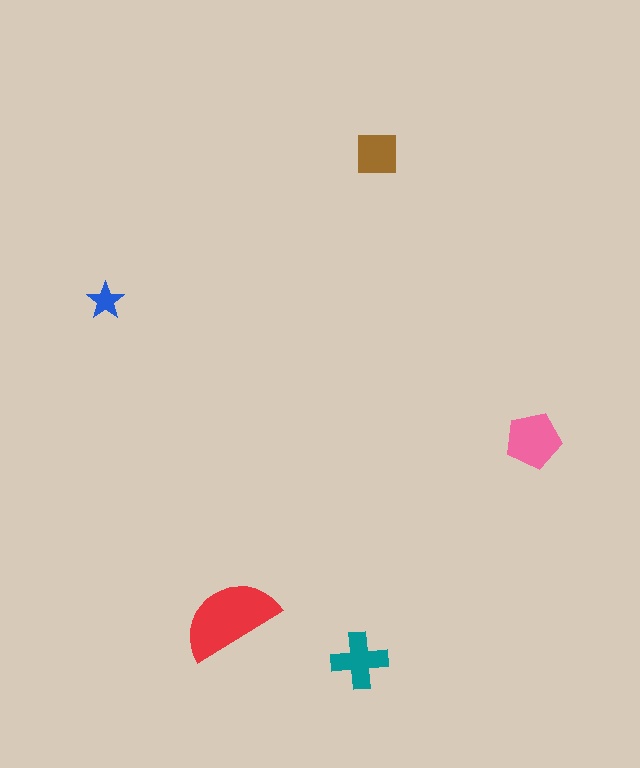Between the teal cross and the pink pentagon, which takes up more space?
The pink pentagon.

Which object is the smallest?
The blue star.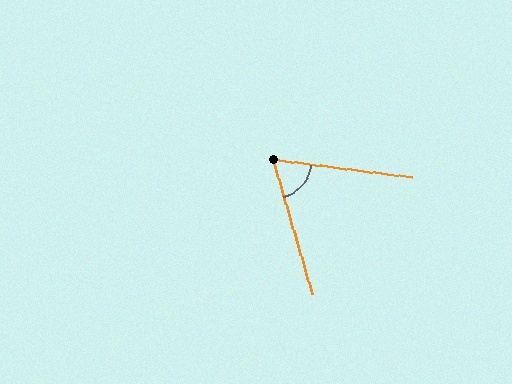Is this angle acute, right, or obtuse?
It is acute.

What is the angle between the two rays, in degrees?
Approximately 67 degrees.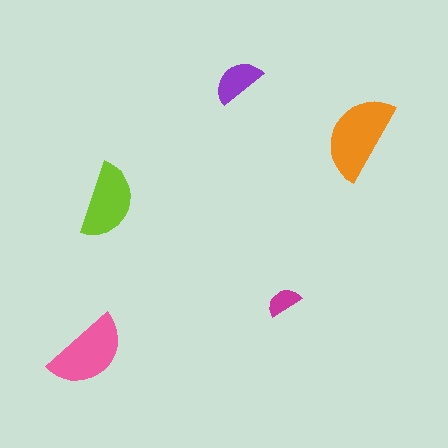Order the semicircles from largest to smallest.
the orange one, the pink one, the lime one, the purple one, the magenta one.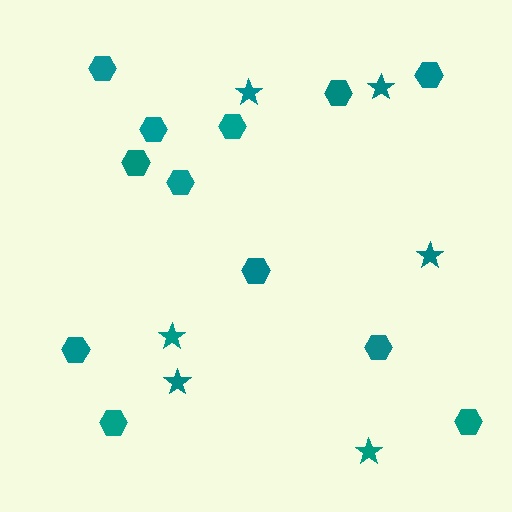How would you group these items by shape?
There are 2 groups: one group of hexagons (12) and one group of stars (6).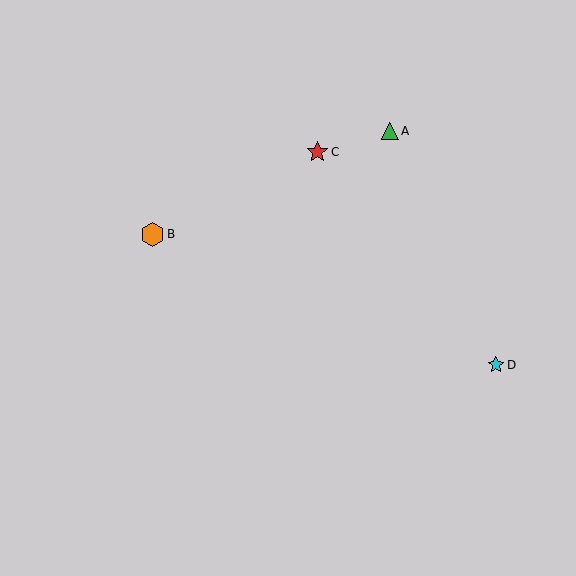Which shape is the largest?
The orange hexagon (labeled B) is the largest.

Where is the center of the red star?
The center of the red star is at (317, 152).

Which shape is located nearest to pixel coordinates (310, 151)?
The red star (labeled C) at (317, 152) is nearest to that location.